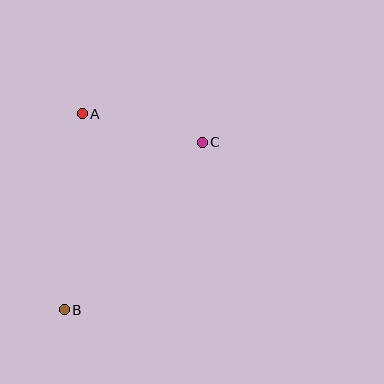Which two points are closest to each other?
Points A and C are closest to each other.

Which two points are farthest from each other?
Points B and C are farthest from each other.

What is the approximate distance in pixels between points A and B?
The distance between A and B is approximately 197 pixels.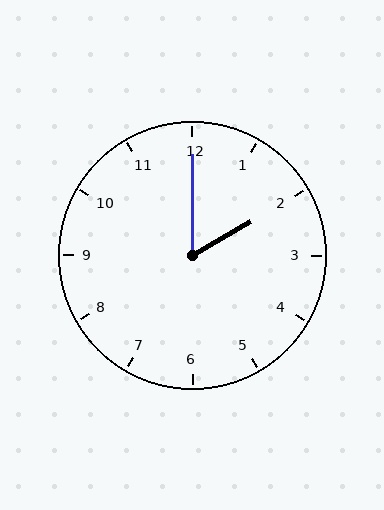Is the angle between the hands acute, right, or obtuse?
It is acute.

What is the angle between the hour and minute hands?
Approximately 60 degrees.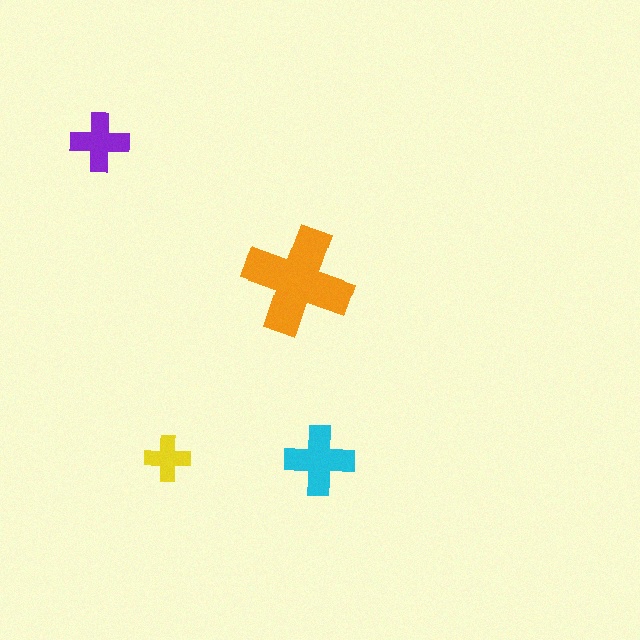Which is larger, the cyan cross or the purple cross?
The cyan one.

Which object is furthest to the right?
The cyan cross is rightmost.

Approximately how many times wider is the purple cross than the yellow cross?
About 1.5 times wider.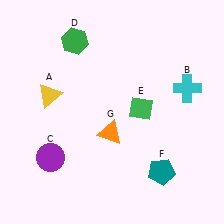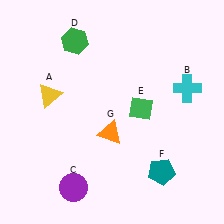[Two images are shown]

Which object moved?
The purple circle (C) moved down.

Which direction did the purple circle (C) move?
The purple circle (C) moved down.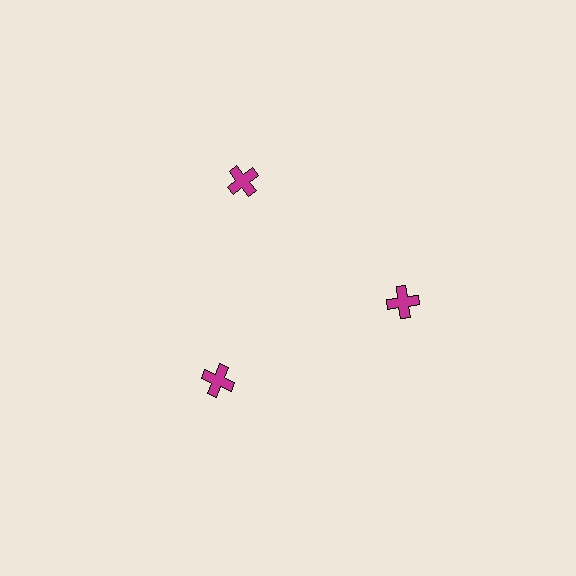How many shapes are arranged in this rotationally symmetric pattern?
There are 3 shapes, arranged in 3 groups of 1.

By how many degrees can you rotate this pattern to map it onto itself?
The pattern maps onto itself every 120 degrees of rotation.